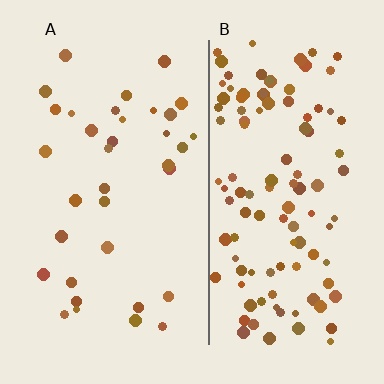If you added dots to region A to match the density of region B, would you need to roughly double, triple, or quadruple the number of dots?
Approximately triple.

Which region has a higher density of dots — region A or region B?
B (the right).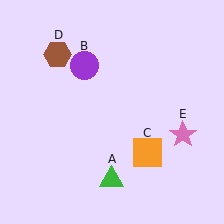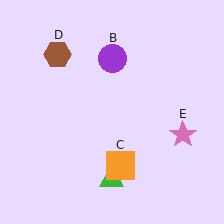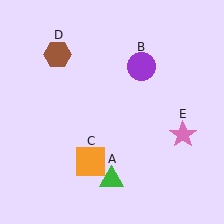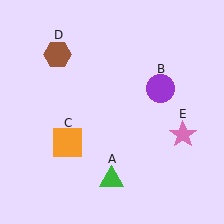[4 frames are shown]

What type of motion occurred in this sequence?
The purple circle (object B), orange square (object C) rotated clockwise around the center of the scene.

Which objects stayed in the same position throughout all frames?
Green triangle (object A) and brown hexagon (object D) and pink star (object E) remained stationary.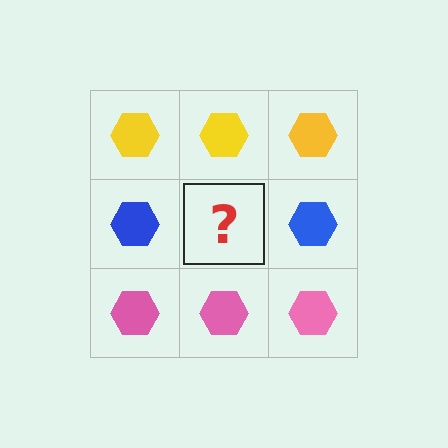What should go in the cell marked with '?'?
The missing cell should contain a blue hexagon.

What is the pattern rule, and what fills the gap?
The rule is that each row has a consistent color. The gap should be filled with a blue hexagon.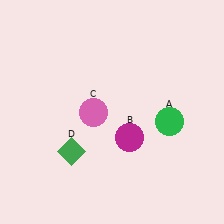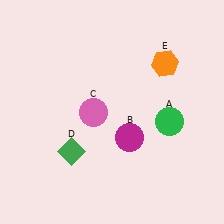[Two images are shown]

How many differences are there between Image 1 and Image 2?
There is 1 difference between the two images.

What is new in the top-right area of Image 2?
An orange hexagon (E) was added in the top-right area of Image 2.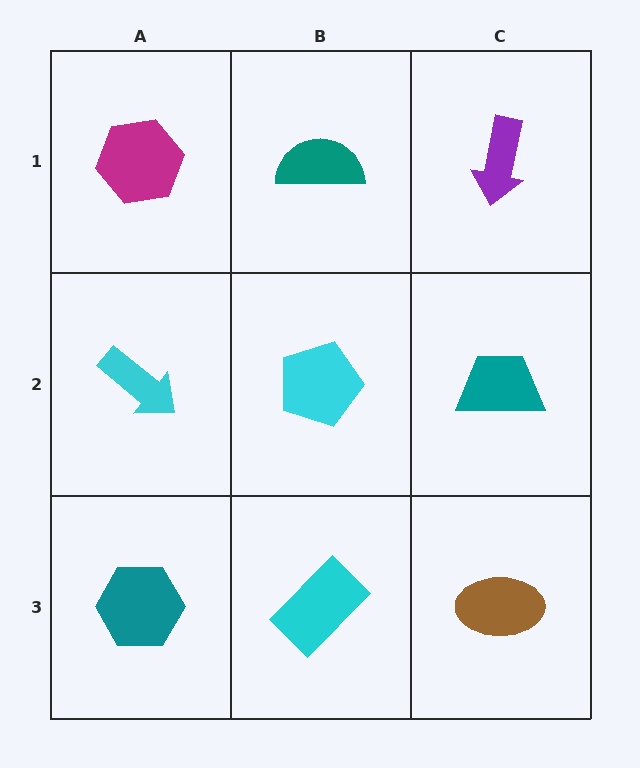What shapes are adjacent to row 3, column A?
A cyan arrow (row 2, column A), a cyan rectangle (row 3, column B).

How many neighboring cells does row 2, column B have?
4.